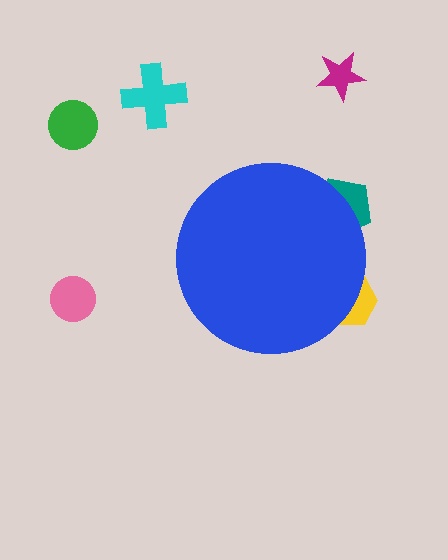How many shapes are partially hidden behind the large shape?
2 shapes are partially hidden.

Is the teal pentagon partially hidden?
Yes, the teal pentagon is partially hidden behind the blue circle.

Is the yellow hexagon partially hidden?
Yes, the yellow hexagon is partially hidden behind the blue circle.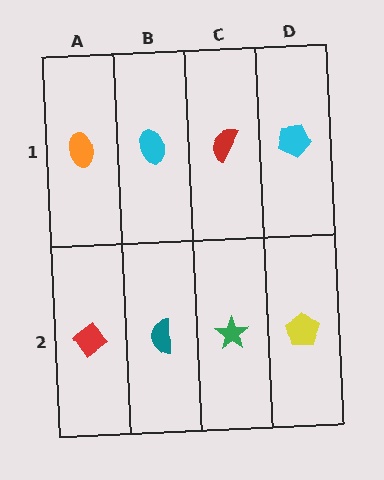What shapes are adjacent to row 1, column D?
A yellow pentagon (row 2, column D), a red semicircle (row 1, column C).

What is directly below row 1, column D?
A yellow pentagon.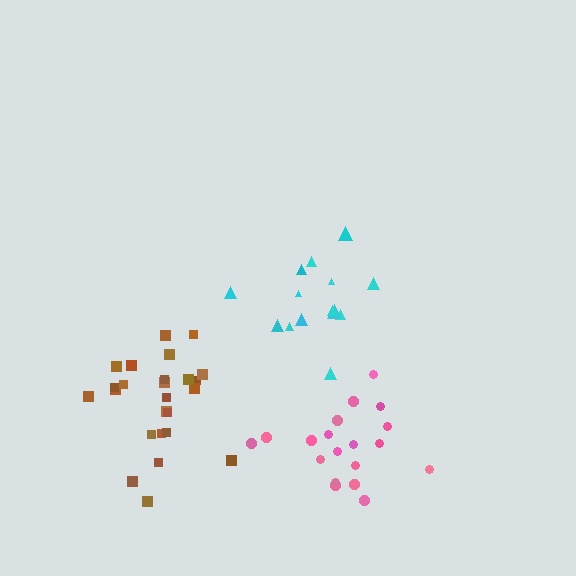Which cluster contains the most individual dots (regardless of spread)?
Brown (25).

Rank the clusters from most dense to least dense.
brown, pink, cyan.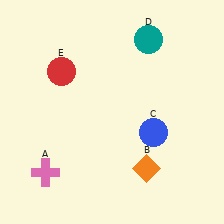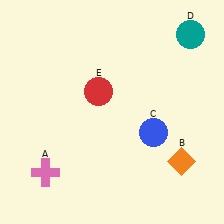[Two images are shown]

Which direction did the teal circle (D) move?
The teal circle (D) moved right.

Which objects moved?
The objects that moved are: the orange diamond (B), the teal circle (D), the red circle (E).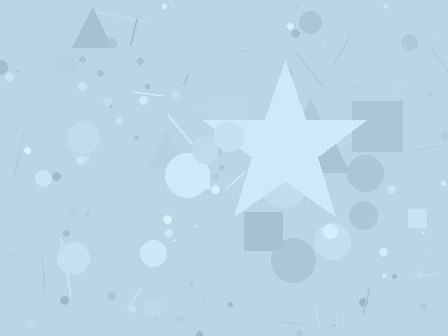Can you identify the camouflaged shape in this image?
The camouflaged shape is a star.